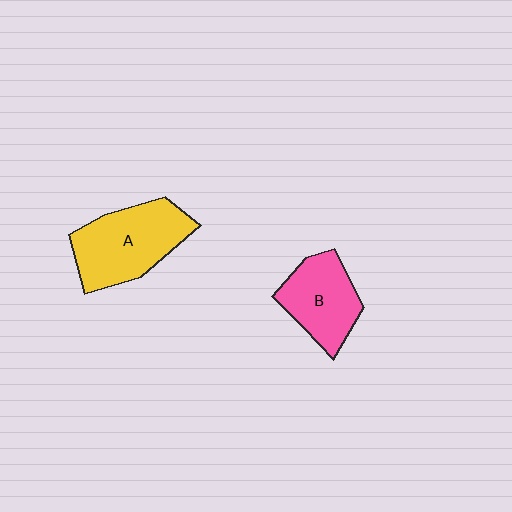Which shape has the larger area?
Shape A (yellow).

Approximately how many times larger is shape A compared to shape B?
Approximately 1.3 times.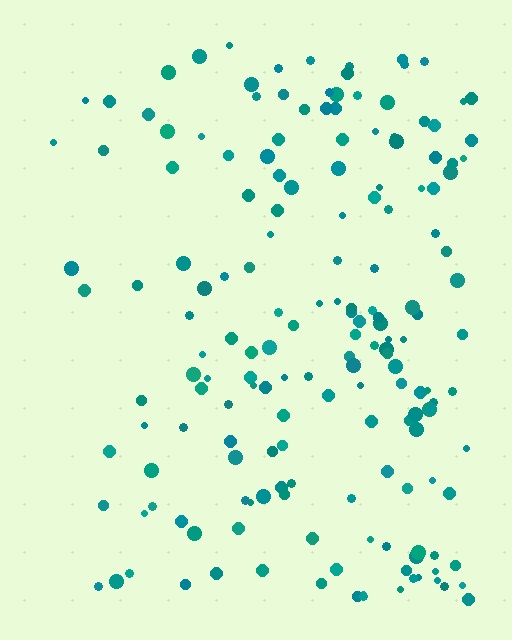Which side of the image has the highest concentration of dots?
The right.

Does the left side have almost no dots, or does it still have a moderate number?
Still a moderate number, just noticeably fewer than the right.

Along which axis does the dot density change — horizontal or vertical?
Horizontal.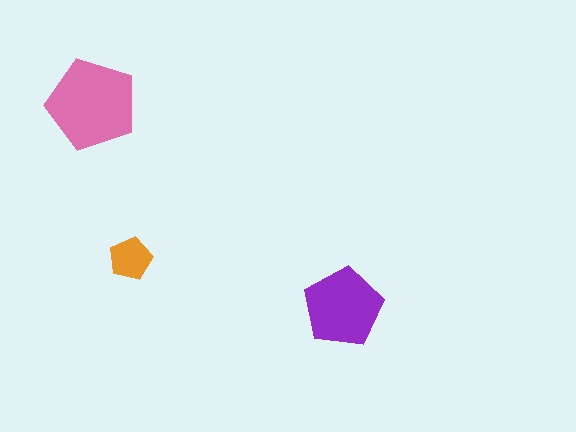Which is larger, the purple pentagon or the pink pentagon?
The pink one.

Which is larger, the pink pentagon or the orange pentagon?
The pink one.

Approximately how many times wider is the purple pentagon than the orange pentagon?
About 2 times wider.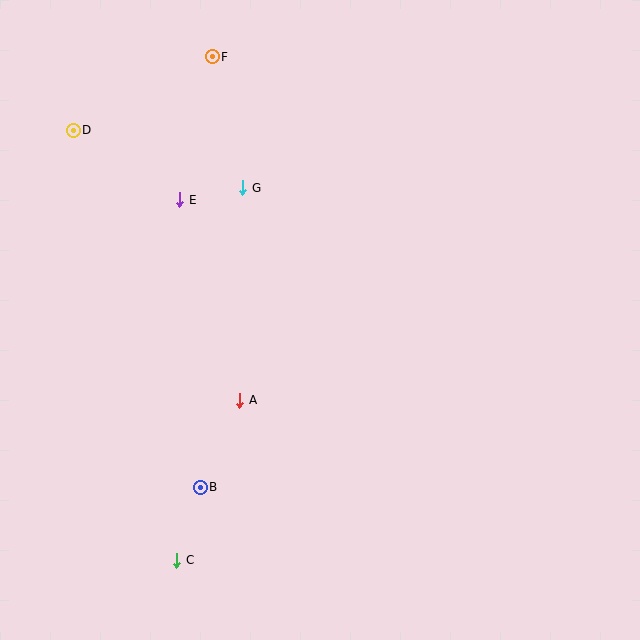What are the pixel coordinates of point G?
Point G is at (243, 188).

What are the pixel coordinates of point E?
Point E is at (180, 200).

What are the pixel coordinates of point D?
Point D is at (73, 130).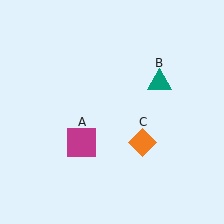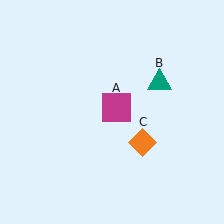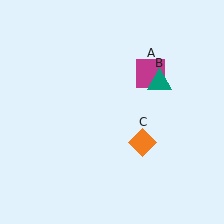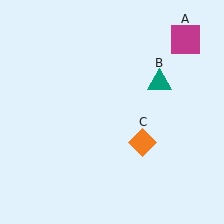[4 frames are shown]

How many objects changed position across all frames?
1 object changed position: magenta square (object A).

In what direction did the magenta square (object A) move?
The magenta square (object A) moved up and to the right.